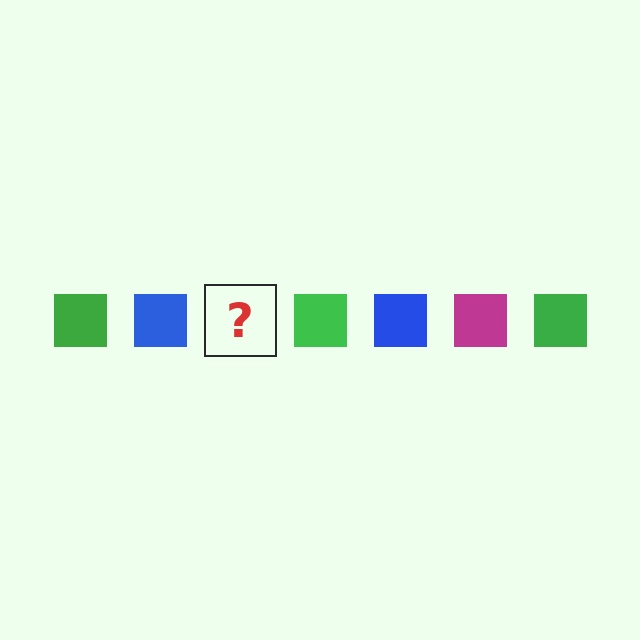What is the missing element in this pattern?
The missing element is a magenta square.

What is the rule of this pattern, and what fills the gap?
The rule is that the pattern cycles through green, blue, magenta squares. The gap should be filled with a magenta square.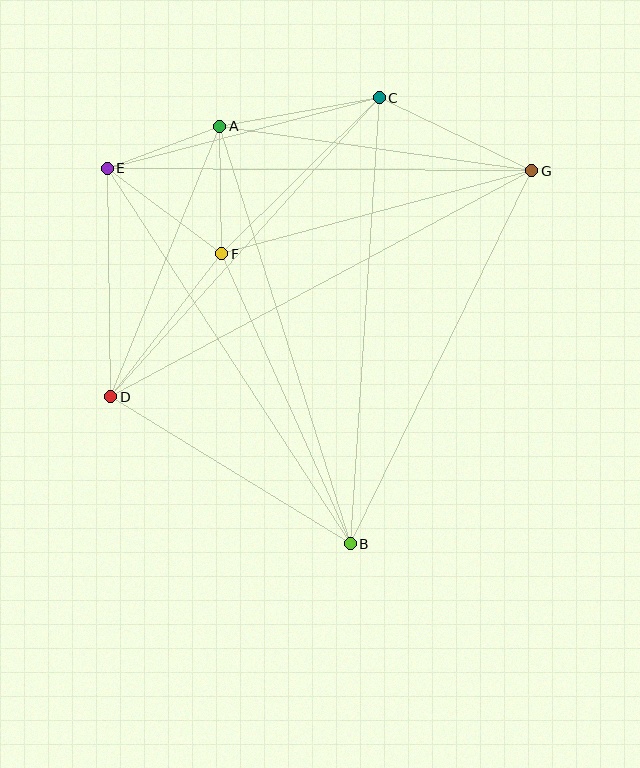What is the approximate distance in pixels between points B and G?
The distance between B and G is approximately 415 pixels.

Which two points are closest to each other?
Points A and E are closest to each other.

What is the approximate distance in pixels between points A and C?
The distance between A and C is approximately 162 pixels.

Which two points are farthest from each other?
Points D and G are farthest from each other.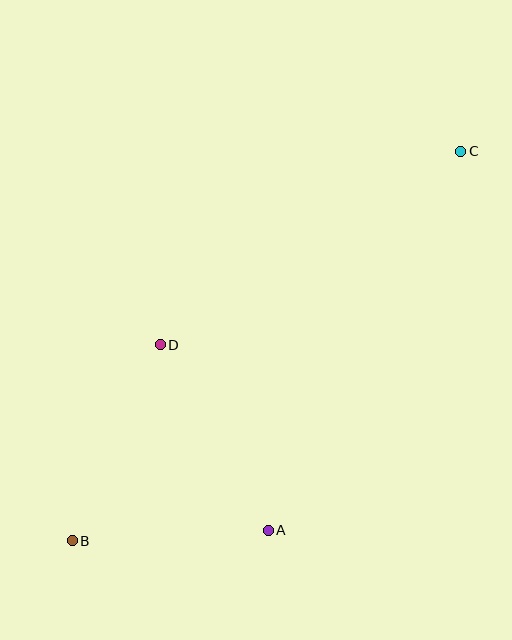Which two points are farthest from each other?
Points B and C are farthest from each other.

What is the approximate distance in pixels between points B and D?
The distance between B and D is approximately 215 pixels.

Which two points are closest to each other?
Points A and B are closest to each other.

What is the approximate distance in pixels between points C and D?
The distance between C and D is approximately 358 pixels.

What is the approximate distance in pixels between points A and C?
The distance between A and C is approximately 425 pixels.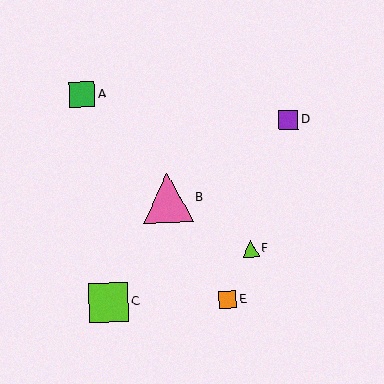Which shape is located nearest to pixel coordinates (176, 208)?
The pink triangle (labeled B) at (168, 198) is nearest to that location.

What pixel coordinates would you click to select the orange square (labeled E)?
Click at (227, 300) to select the orange square E.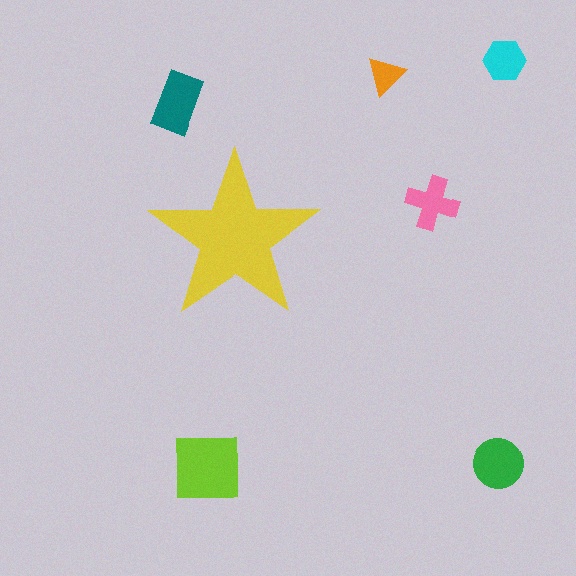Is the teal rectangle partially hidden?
No, the teal rectangle is fully visible.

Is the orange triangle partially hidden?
No, the orange triangle is fully visible.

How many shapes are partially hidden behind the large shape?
0 shapes are partially hidden.